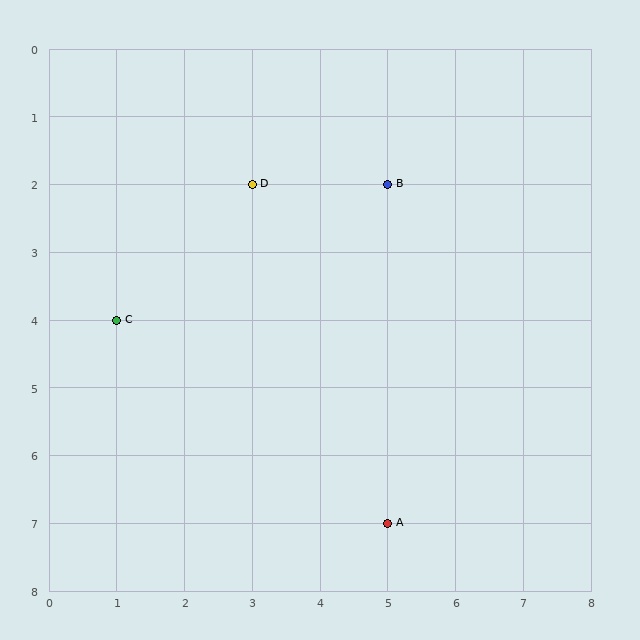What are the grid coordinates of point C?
Point C is at grid coordinates (1, 4).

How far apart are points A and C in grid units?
Points A and C are 4 columns and 3 rows apart (about 5.0 grid units diagonally).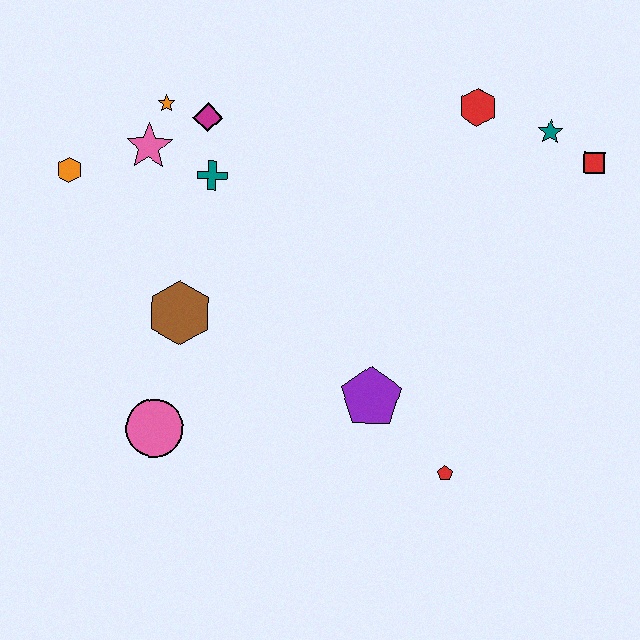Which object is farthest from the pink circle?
The red square is farthest from the pink circle.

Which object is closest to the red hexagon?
The teal star is closest to the red hexagon.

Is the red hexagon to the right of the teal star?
No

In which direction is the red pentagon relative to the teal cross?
The red pentagon is below the teal cross.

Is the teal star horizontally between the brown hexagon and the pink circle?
No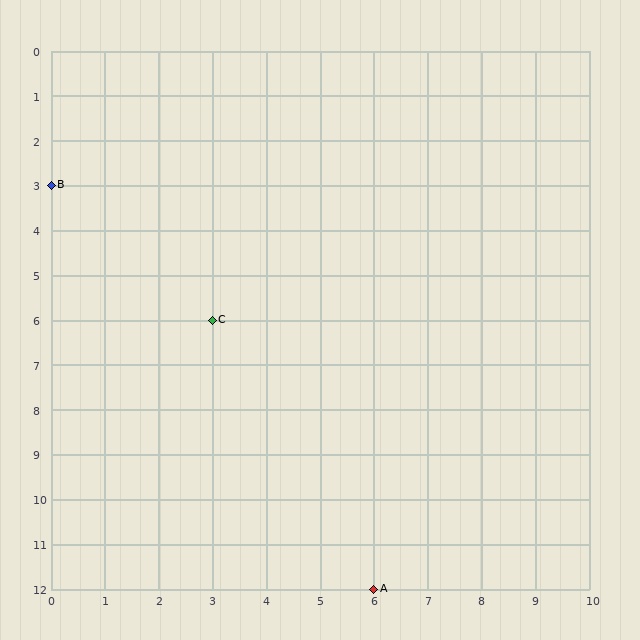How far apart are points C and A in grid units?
Points C and A are 3 columns and 6 rows apart (about 6.7 grid units diagonally).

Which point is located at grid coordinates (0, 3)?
Point B is at (0, 3).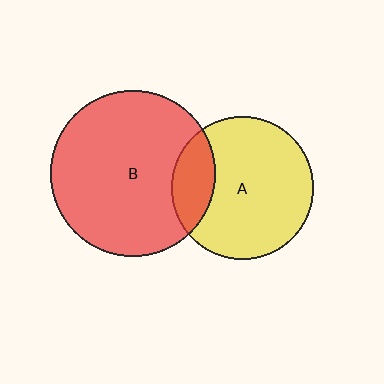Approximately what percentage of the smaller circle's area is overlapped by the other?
Approximately 20%.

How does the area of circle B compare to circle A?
Approximately 1.4 times.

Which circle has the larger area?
Circle B (red).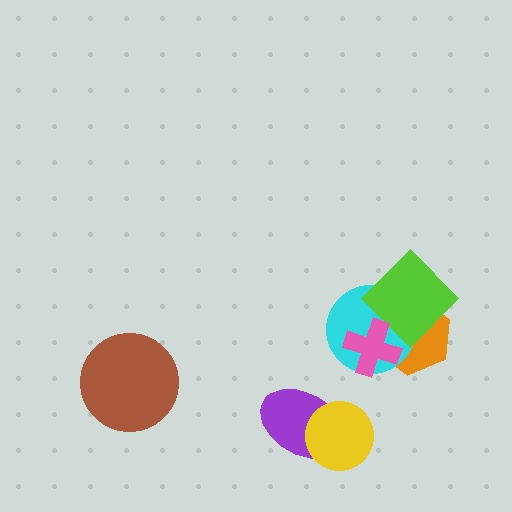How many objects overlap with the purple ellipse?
1 object overlaps with the purple ellipse.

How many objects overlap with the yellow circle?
1 object overlaps with the yellow circle.